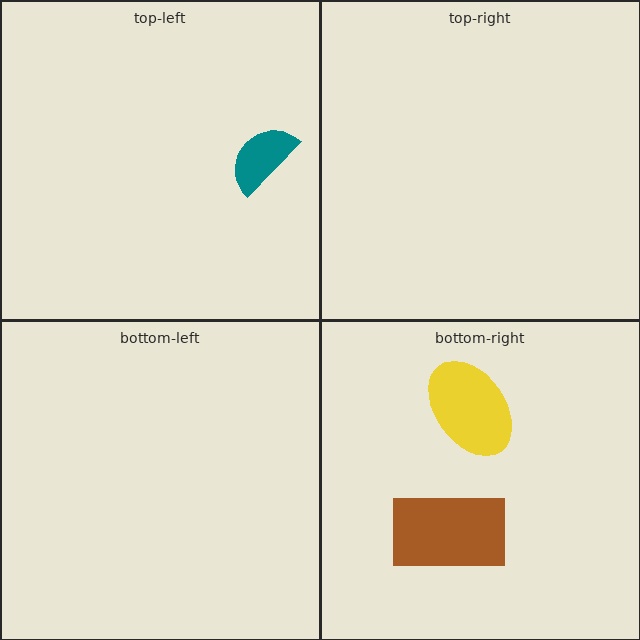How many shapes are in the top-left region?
1.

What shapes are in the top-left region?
The teal semicircle.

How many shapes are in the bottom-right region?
2.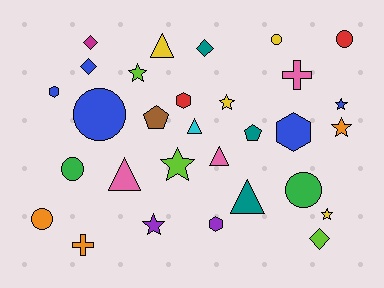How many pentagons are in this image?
There are 2 pentagons.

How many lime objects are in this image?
There are 3 lime objects.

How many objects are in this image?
There are 30 objects.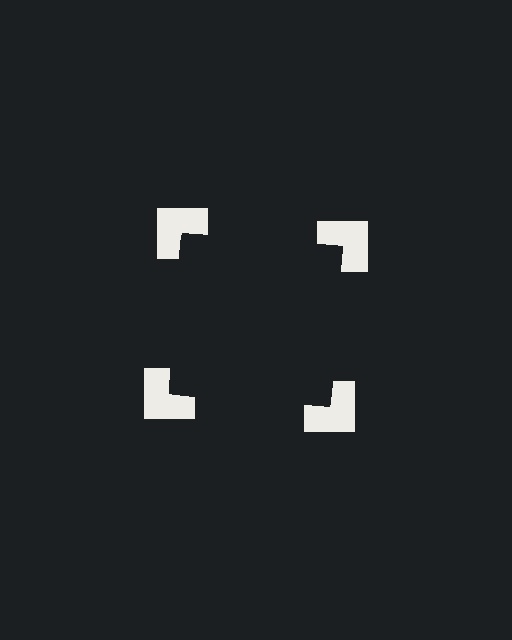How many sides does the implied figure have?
4 sides.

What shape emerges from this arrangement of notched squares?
An illusory square — its edges are inferred from the aligned wedge cuts in the notched squares, not physically drawn.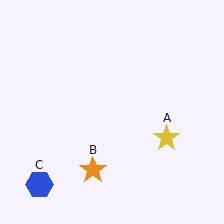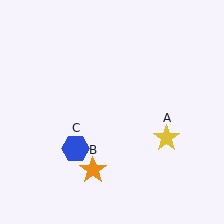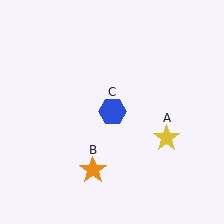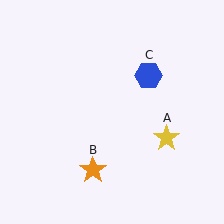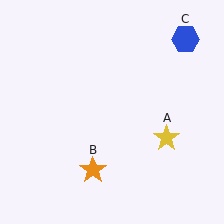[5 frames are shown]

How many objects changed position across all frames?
1 object changed position: blue hexagon (object C).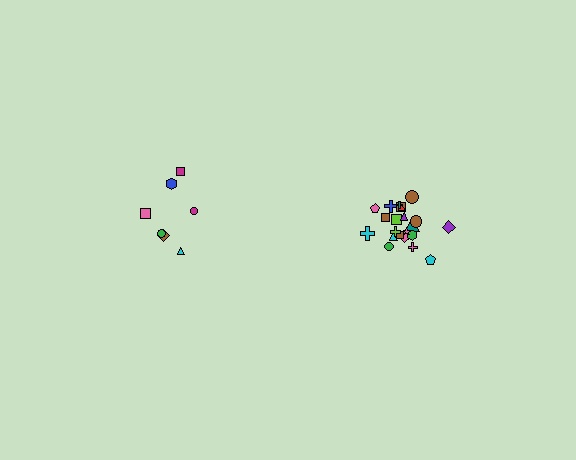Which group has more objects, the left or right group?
The right group.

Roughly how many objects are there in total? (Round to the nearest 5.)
Roughly 30 objects in total.